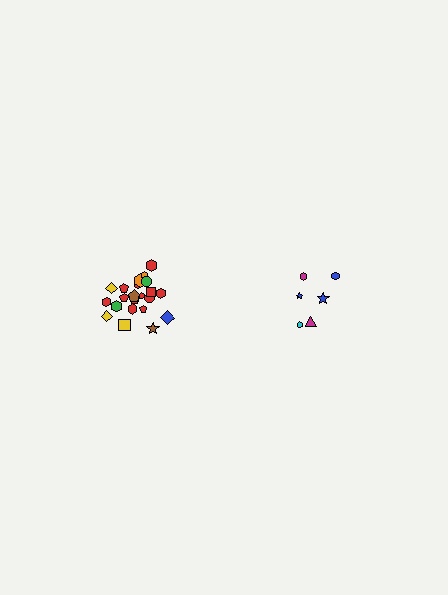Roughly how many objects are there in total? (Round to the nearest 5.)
Roughly 30 objects in total.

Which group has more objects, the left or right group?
The left group.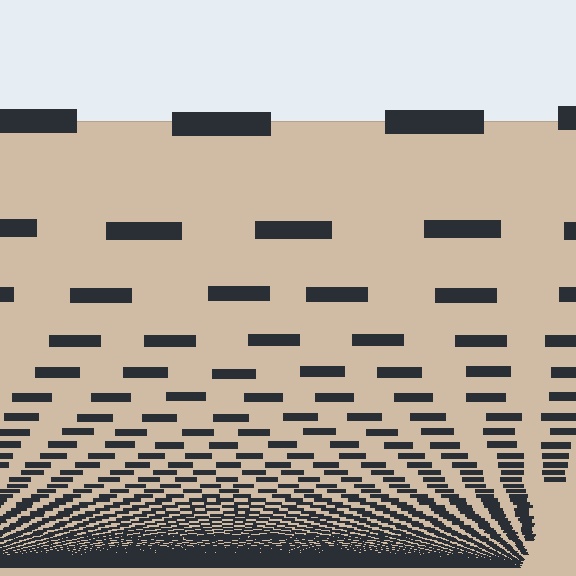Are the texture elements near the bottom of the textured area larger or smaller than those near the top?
Smaller. The gradient is inverted — elements near the bottom are smaller and denser.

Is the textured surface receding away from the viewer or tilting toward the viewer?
The surface appears to tilt toward the viewer. Texture elements get larger and sparser toward the top.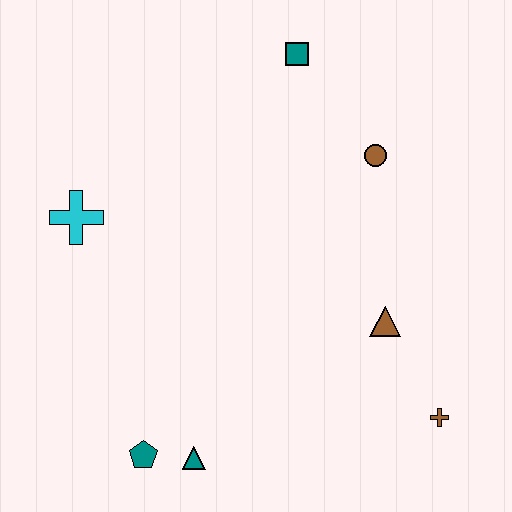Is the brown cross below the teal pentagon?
No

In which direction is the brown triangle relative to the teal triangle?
The brown triangle is to the right of the teal triangle.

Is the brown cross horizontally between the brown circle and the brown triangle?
No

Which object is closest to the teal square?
The brown circle is closest to the teal square.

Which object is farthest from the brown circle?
The teal pentagon is farthest from the brown circle.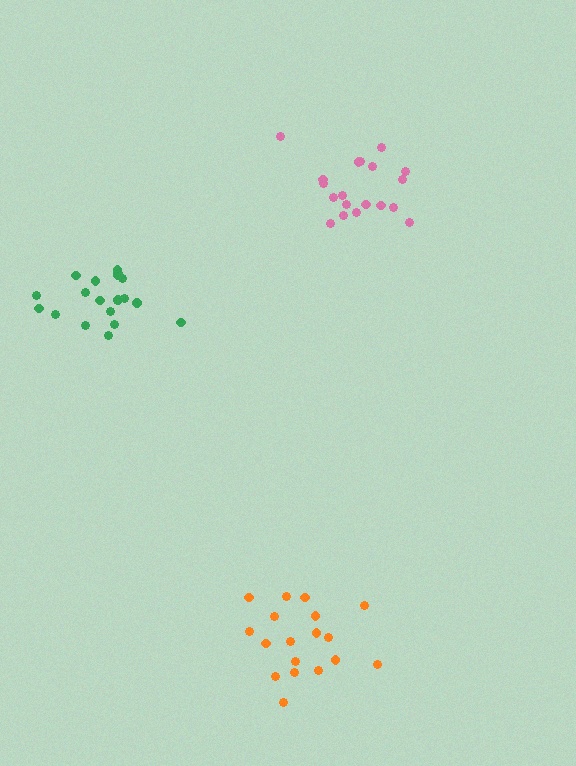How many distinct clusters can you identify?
There are 3 distinct clusters.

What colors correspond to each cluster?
The clusters are colored: pink, green, orange.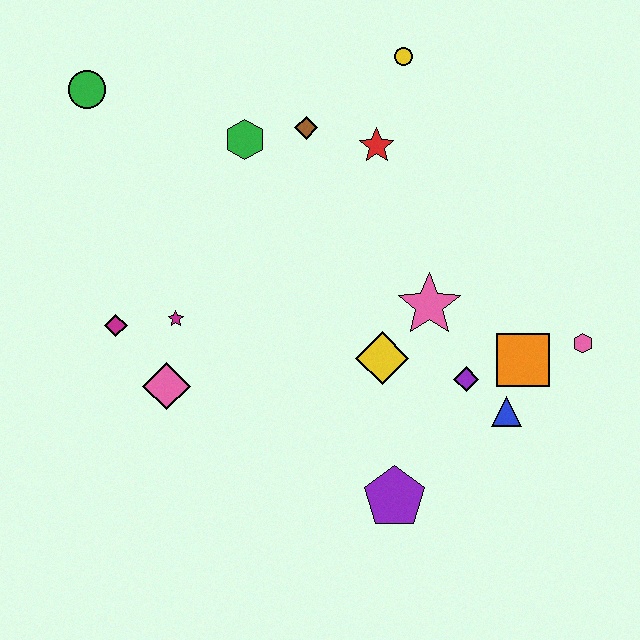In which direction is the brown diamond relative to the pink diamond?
The brown diamond is above the pink diamond.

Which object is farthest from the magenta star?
The pink hexagon is farthest from the magenta star.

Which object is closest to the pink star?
The yellow diamond is closest to the pink star.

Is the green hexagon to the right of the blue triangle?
No